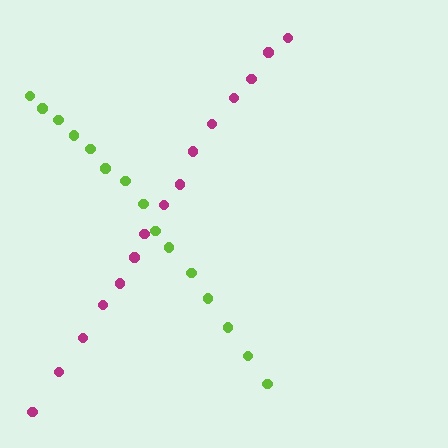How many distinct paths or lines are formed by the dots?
There are 2 distinct paths.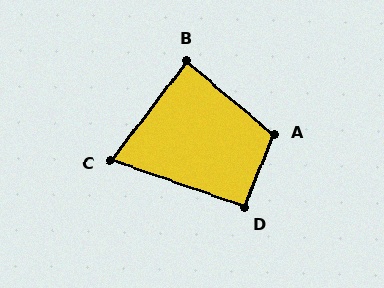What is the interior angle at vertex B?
Approximately 87 degrees (approximately right).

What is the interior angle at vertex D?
Approximately 93 degrees (approximately right).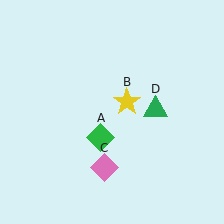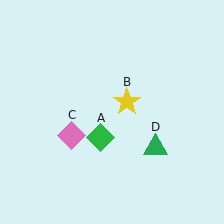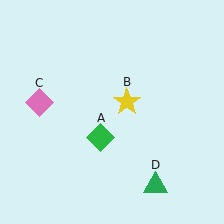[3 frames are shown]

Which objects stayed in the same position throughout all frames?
Green diamond (object A) and yellow star (object B) remained stationary.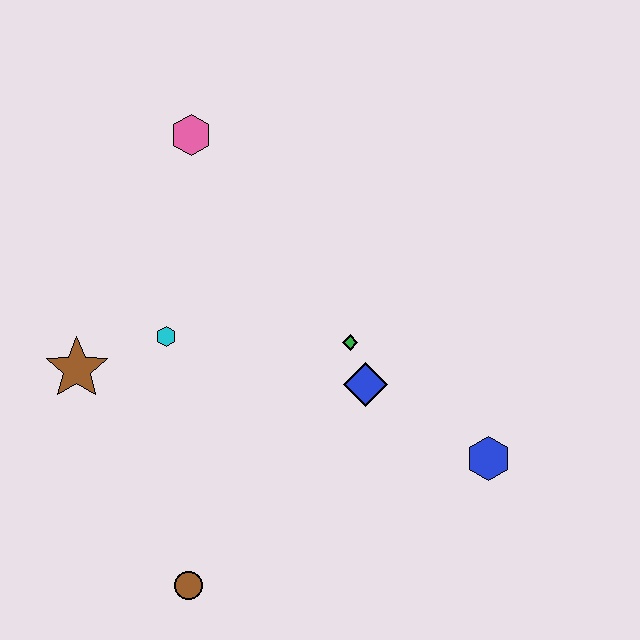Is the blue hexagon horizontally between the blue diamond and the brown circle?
No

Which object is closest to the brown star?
The cyan hexagon is closest to the brown star.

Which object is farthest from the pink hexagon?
The brown circle is farthest from the pink hexagon.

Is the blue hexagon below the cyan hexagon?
Yes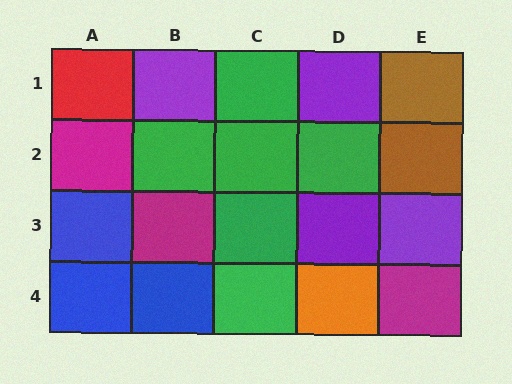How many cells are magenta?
3 cells are magenta.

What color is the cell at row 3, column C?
Green.